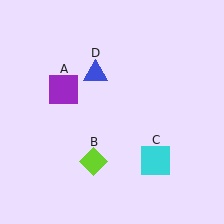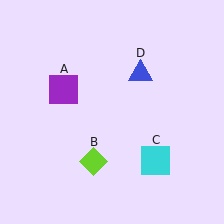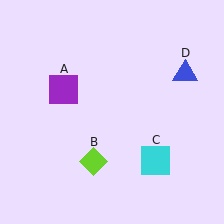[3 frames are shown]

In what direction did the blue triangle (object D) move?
The blue triangle (object D) moved right.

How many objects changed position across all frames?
1 object changed position: blue triangle (object D).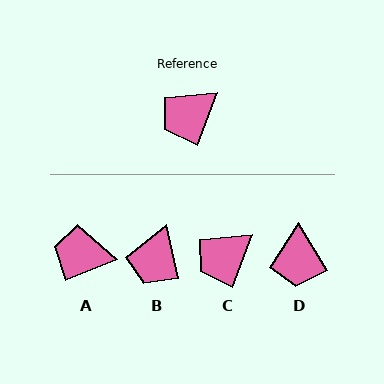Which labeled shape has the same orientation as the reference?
C.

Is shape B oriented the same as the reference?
No, it is off by about 34 degrees.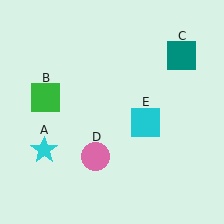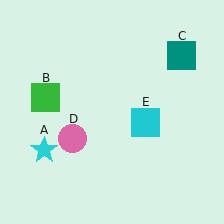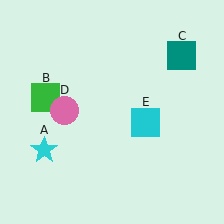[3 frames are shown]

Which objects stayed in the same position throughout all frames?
Cyan star (object A) and green square (object B) and teal square (object C) and cyan square (object E) remained stationary.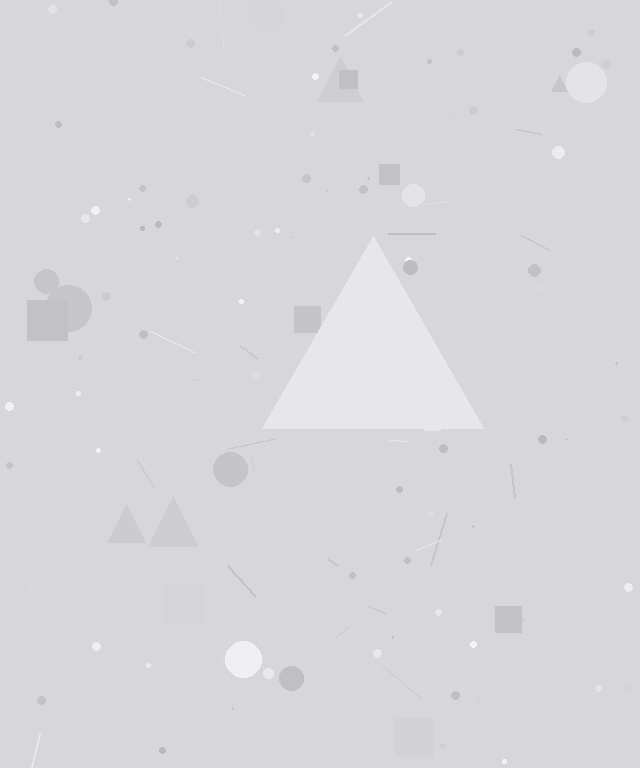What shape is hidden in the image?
A triangle is hidden in the image.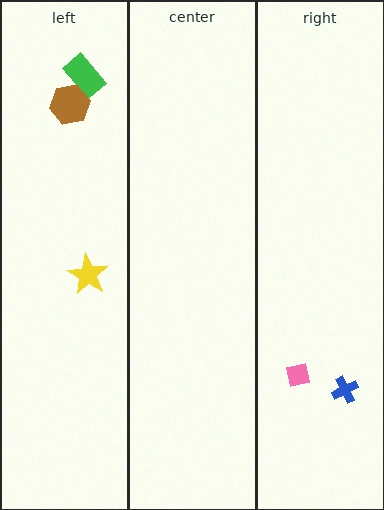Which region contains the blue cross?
The right region.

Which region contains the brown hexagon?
The left region.